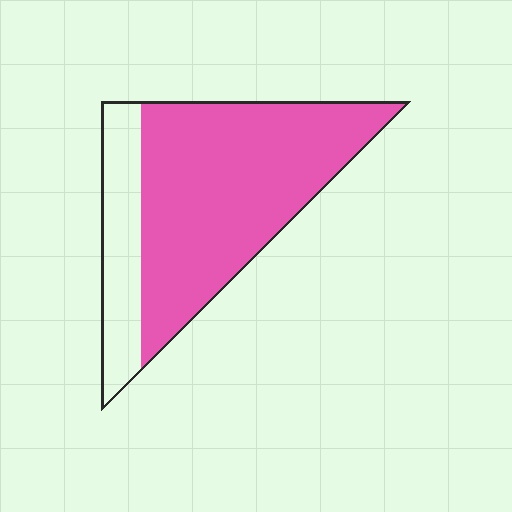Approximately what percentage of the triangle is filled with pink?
Approximately 75%.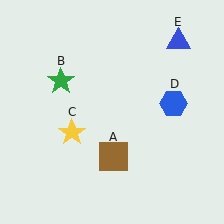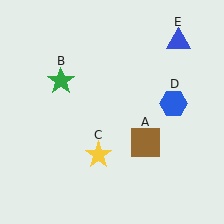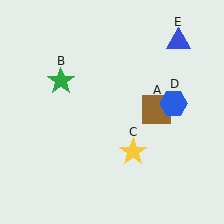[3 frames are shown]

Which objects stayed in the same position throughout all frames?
Green star (object B) and blue hexagon (object D) and blue triangle (object E) remained stationary.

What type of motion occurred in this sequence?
The brown square (object A), yellow star (object C) rotated counterclockwise around the center of the scene.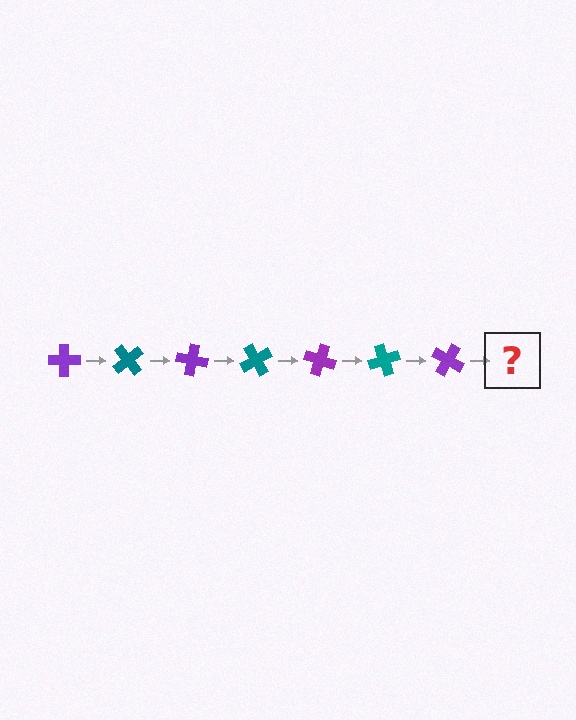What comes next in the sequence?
The next element should be a teal cross, rotated 350 degrees from the start.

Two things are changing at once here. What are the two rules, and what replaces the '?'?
The two rules are that it rotates 50 degrees each step and the color cycles through purple and teal. The '?' should be a teal cross, rotated 350 degrees from the start.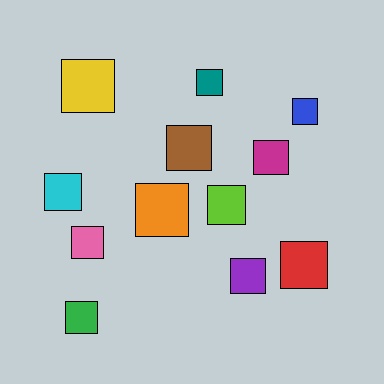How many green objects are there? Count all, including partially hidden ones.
There is 1 green object.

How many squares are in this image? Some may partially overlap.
There are 12 squares.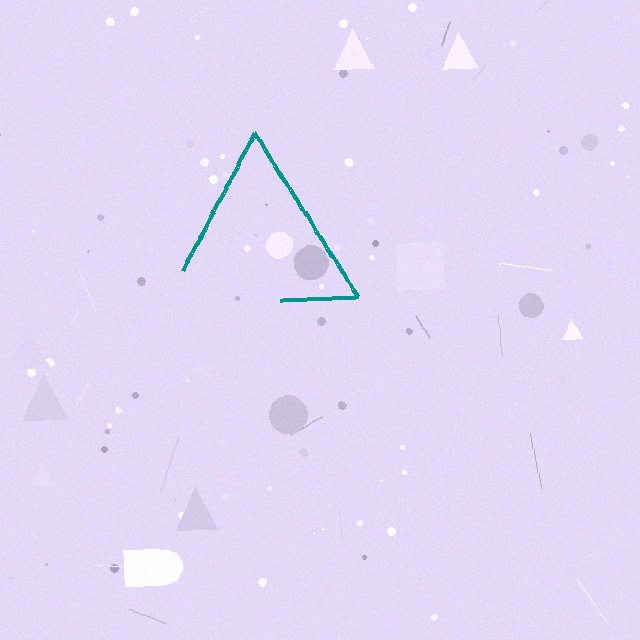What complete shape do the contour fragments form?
The contour fragments form a triangle.